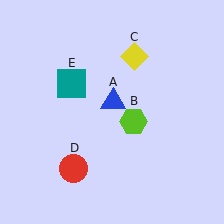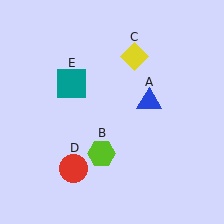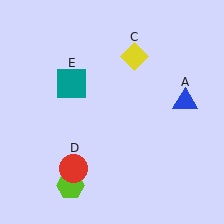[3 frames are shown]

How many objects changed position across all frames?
2 objects changed position: blue triangle (object A), lime hexagon (object B).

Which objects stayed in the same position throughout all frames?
Yellow diamond (object C) and red circle (object D) and teal square (object E) remained stationary.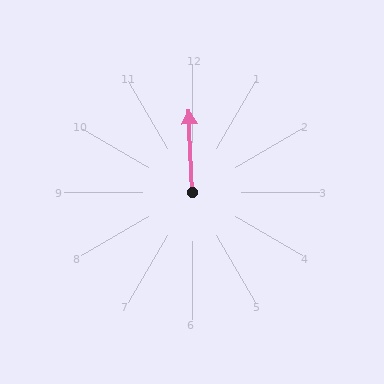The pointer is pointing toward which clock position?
Roughly 12 o'clock.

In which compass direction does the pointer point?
North.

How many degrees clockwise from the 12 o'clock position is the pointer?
Approximately 358 degrees.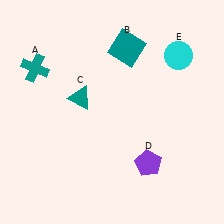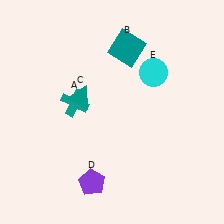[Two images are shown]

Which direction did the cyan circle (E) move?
The cyan circle (E) moved left.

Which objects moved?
The objects that moved are: the teal cross (A), the purple pentagon (D), the cyan circle (E).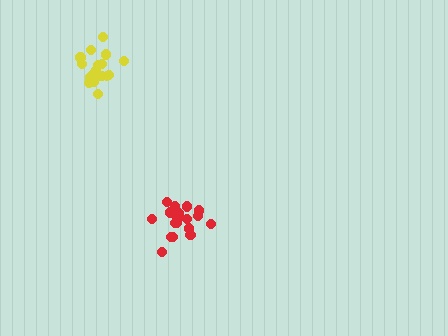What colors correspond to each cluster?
The clusters are colored: red, yellow.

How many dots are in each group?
Group 1: 19 dots, Group 2: 17 dots (36 total).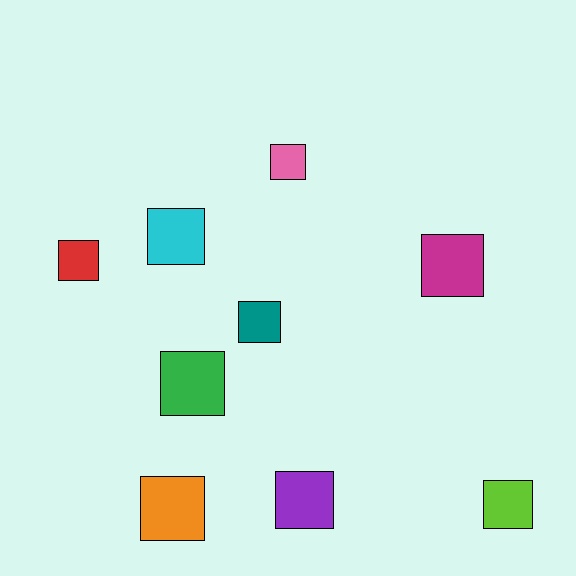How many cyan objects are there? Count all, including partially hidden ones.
There is 1 cyan object.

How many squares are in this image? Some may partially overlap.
There are 9 squares.